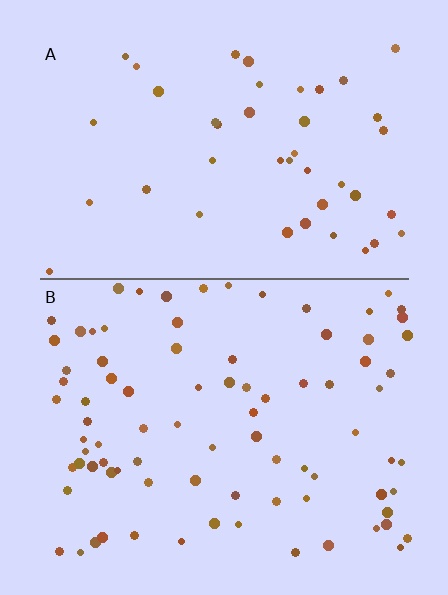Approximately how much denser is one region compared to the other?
Approximately 2.0× — region B over region A.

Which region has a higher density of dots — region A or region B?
B (the bottom).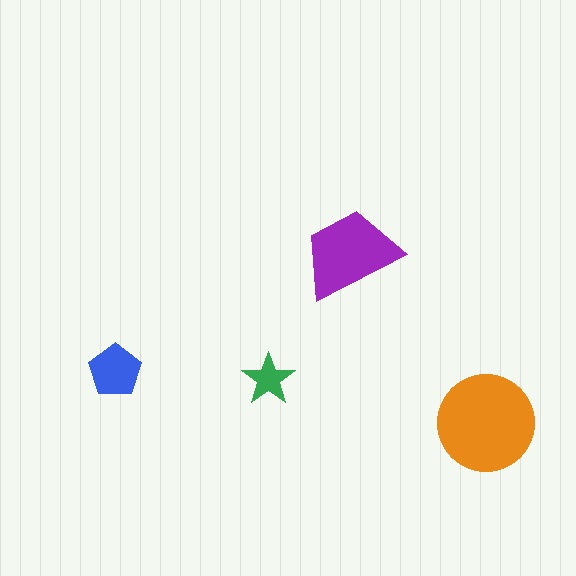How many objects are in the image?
There are 4 objects in the image.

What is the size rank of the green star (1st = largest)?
4th.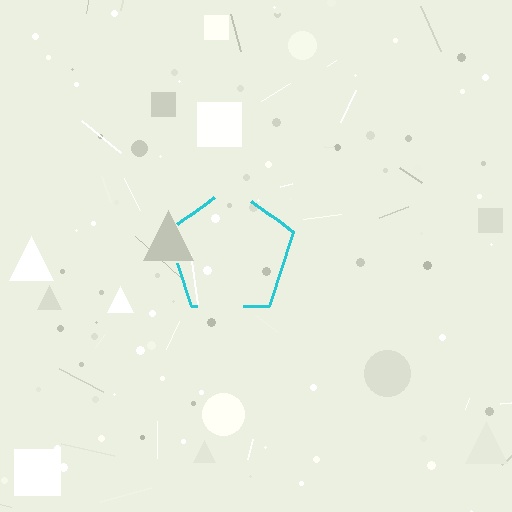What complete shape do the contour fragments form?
The contour fragments form a pentagon.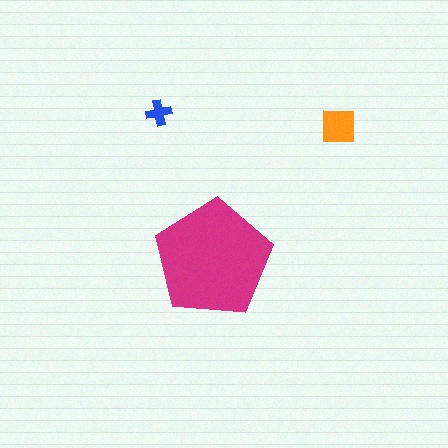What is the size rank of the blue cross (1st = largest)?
3rd.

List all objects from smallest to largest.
The blue cross, the orange square, the magenta pentagon.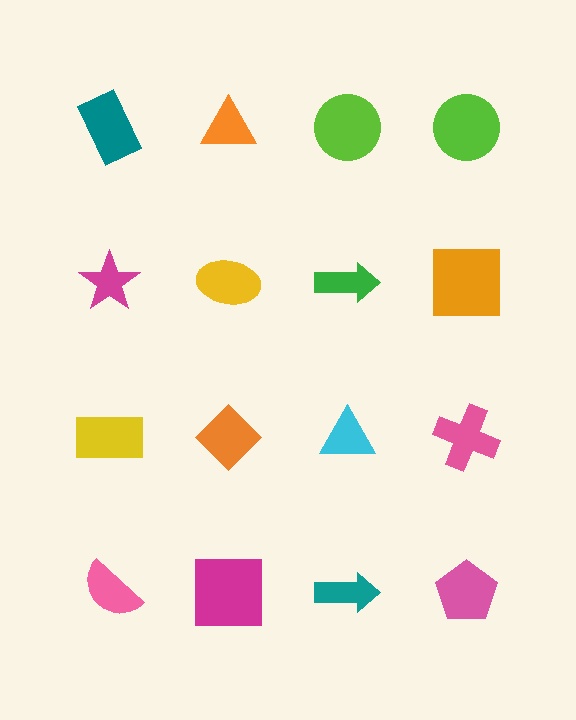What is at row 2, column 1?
A magenta star.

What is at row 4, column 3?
A teal arrow.